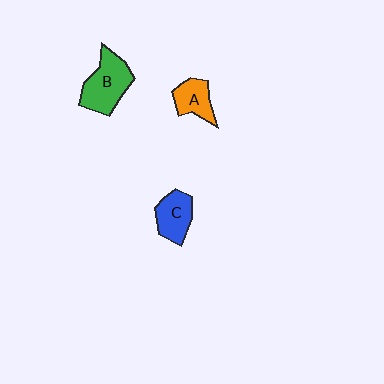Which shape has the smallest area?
Shape A (orange).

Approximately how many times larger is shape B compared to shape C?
Approximately 1.4 times.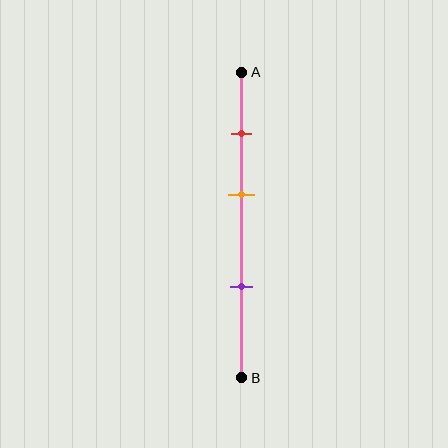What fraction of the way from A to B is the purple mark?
The purple mark is approximately 70% (0.7) of the way from A to B.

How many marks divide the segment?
There are 3 marks dividing the segment.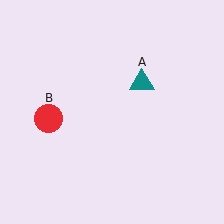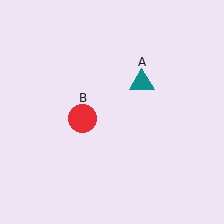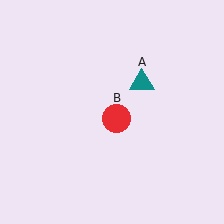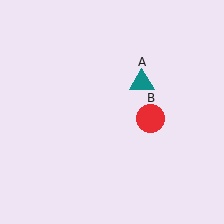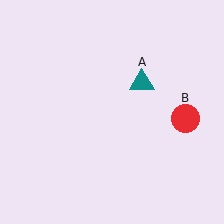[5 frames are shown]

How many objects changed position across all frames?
1 object changed position: red circle (object B).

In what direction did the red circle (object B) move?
The red circle (object B) moved right.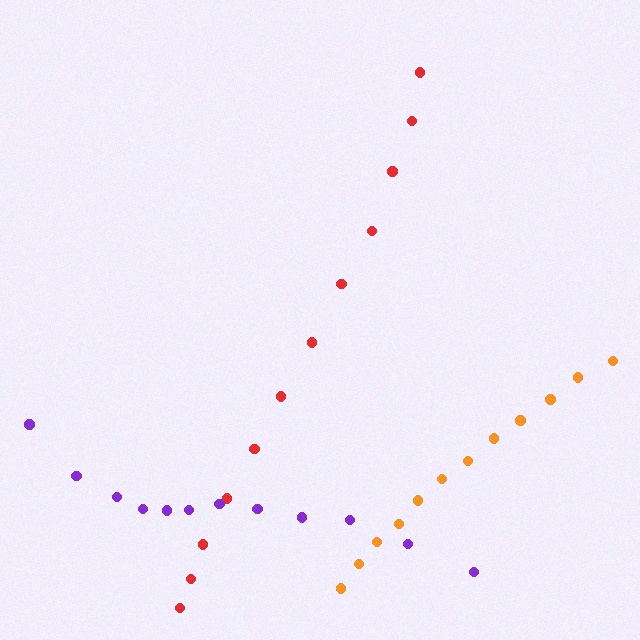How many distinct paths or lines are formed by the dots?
There are 3 distinct paths.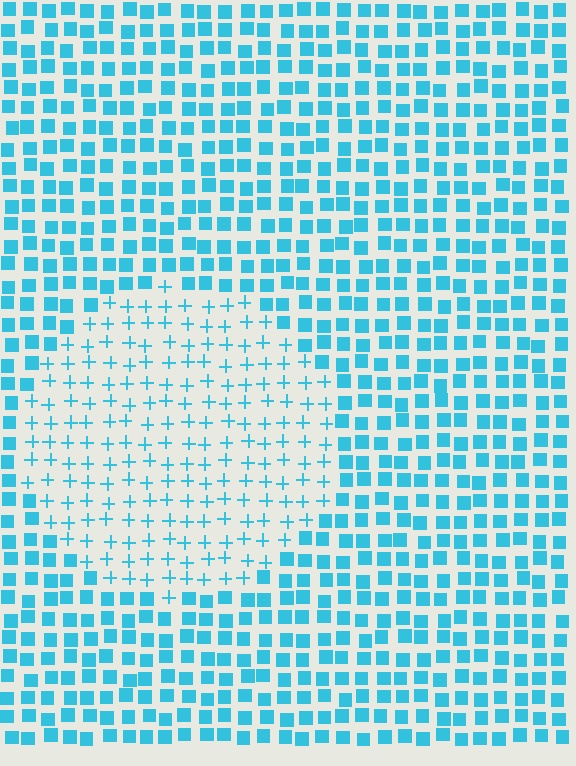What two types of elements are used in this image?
The image uses plus signs inside the circle region and squares outside it.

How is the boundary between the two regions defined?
The boundary is defined by a change in element shape: plus signs inside vs. squares outside. All elements share the same color and spacing.